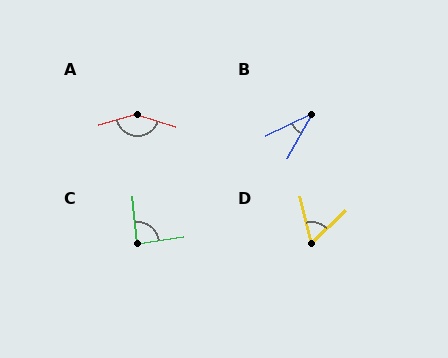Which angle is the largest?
A, at approximately 148 degrees.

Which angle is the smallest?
B, at approximately 36 degrees.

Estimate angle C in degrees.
Approximately 87 degrees.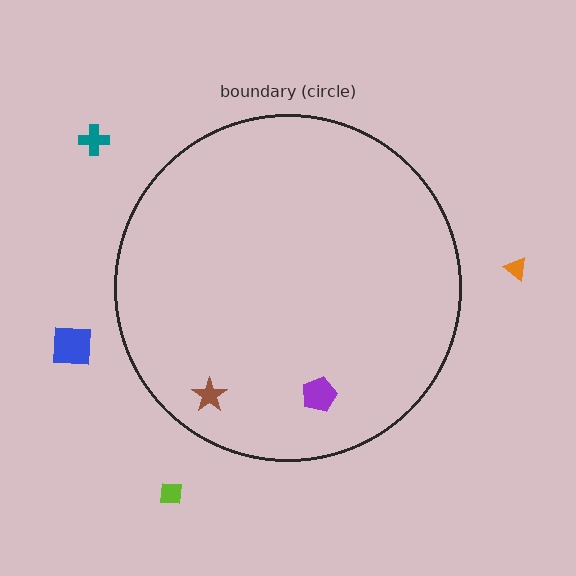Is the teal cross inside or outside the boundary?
Outside.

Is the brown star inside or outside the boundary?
Inside.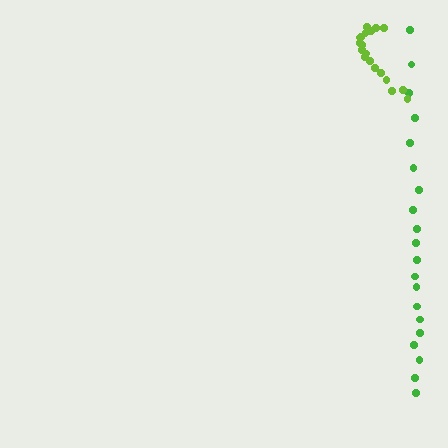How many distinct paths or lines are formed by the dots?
There are 2 distinct paths.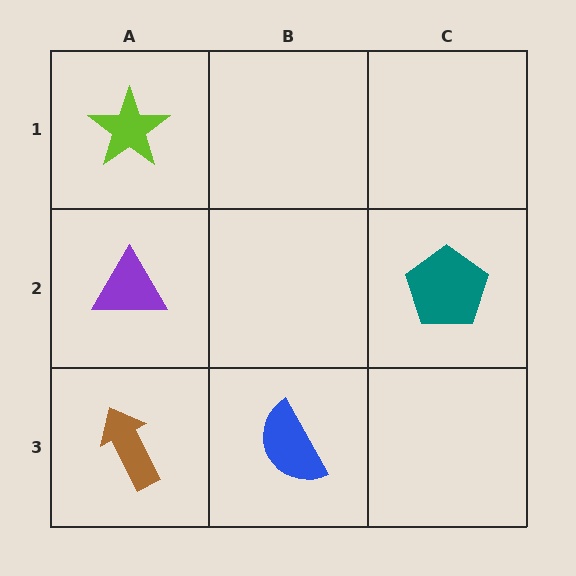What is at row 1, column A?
A lime star.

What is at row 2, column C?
A teal pentagon.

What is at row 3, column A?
A brown arrow.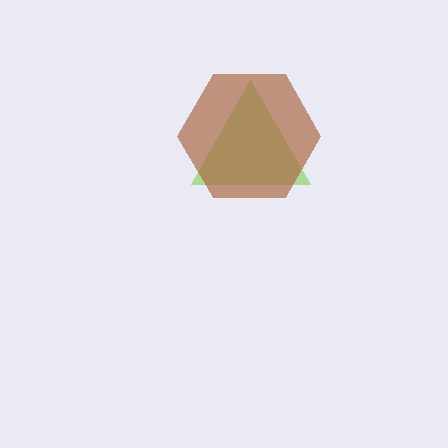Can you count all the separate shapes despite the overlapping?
Yes, there are 2 separate shapes.